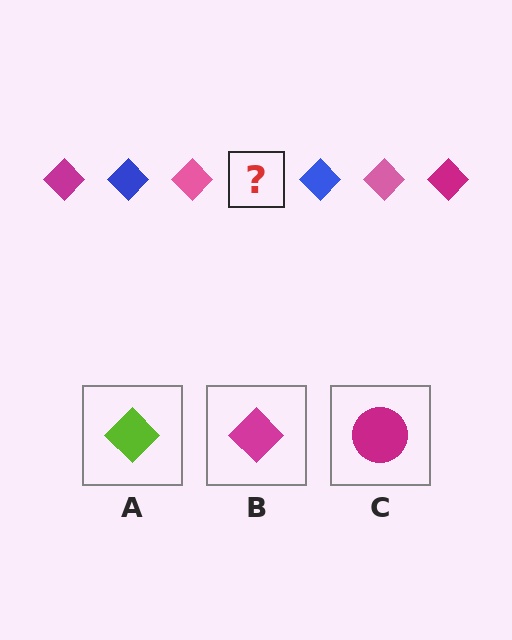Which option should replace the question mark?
Option B.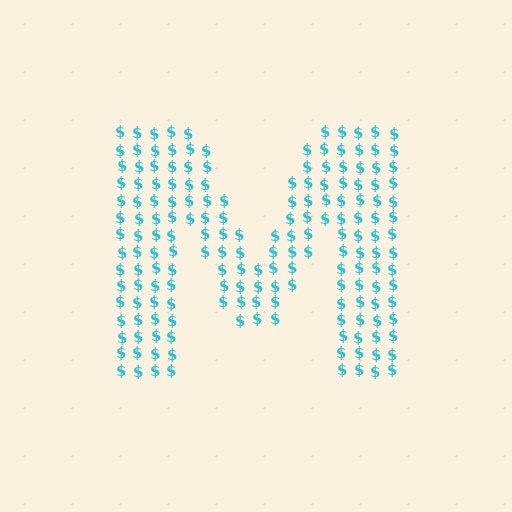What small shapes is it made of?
It is made of small dollar signs.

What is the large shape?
The large shape is the letter M.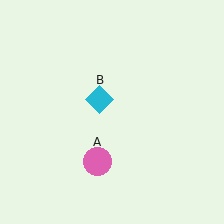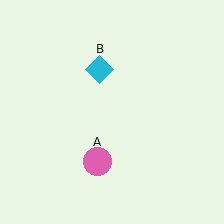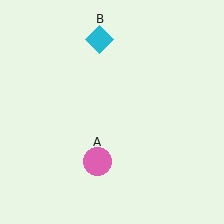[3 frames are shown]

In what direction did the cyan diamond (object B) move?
The cyan diamond (object B) moved up.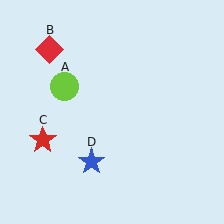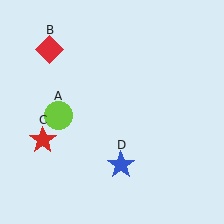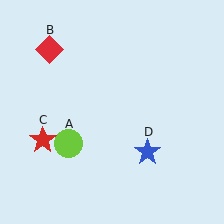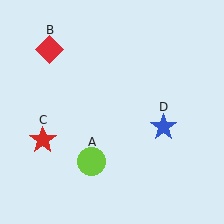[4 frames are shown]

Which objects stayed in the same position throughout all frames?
Red diamond (object B) and red star (object C) remained stationary.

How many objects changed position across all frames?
2 objects changed position: lime circle (object A), blue star (object D).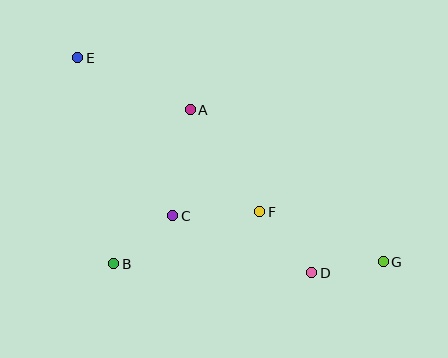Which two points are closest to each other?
Points D and G are closest to each other.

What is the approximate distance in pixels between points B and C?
The distance between B and C is approximately 76 pixels.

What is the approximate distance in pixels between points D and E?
The distance between D and E is approximately 318 pixels.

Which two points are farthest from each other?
Points E and G are farthest from each other.